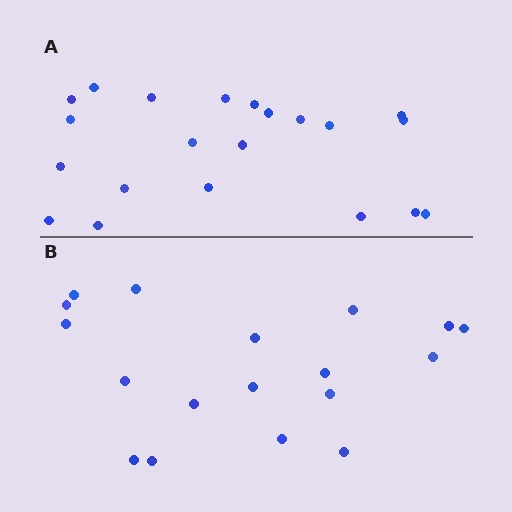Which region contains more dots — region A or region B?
Region A (the top region) has more dots.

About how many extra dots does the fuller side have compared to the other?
Region A has just a few more — roughly 2 or 3 more dots than region B.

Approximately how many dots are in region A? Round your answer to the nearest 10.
About 20 dots. (The exact count is 21, which rounds to 20.)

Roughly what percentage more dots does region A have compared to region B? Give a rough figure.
About 15% more.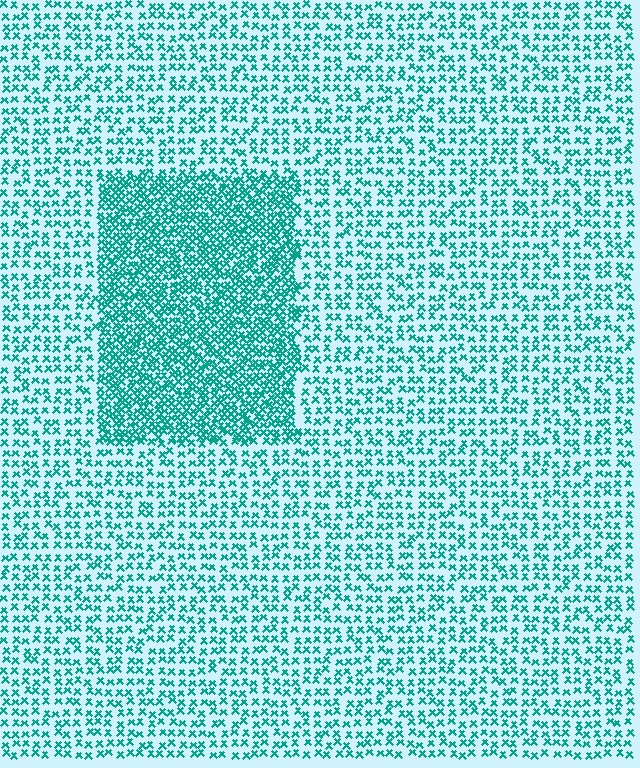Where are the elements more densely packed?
The elements are more densely packed inside the rectangle boundary.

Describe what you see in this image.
The image contains small teal elements arranged at two different densities. A rectangle-shaped region is visible where the elements are more densely packed than the surrounding area.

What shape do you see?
I see a rectangle.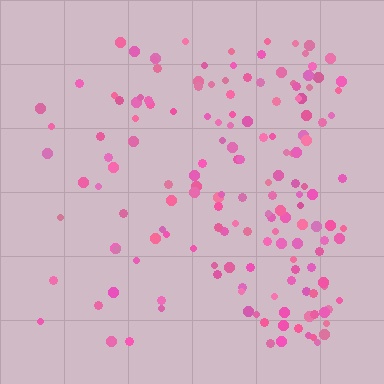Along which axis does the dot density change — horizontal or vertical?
Horizontal.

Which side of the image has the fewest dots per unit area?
The left.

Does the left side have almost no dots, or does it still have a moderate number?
Still a moderate number, just noticeably fewer than the right.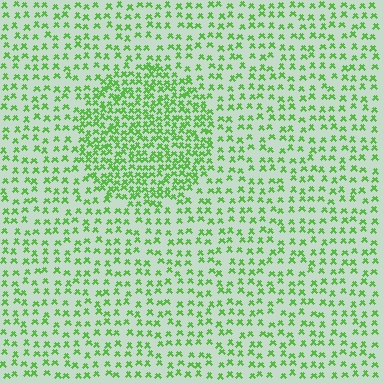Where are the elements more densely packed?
The elements are more densely packed inside the circle boundary.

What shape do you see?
I see a circle.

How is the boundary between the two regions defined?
The boundary is defined by a change in element density (approximately 2.1x ratio). All elements are the same color, size, and shape.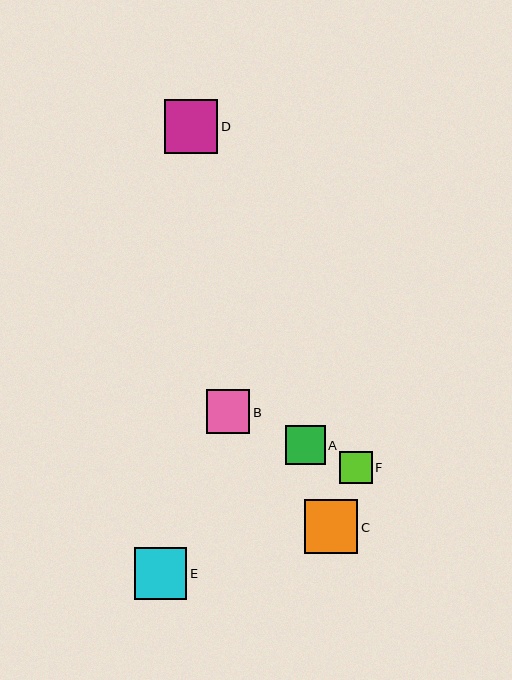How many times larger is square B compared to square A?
Square B is approximately 1.1 times the size of square A.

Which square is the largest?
Square C is the largest with a size of approximately 54 pixels.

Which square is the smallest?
Square F is the smallest with a size of approximately 33 pixels.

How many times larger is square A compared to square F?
Square A is approximately 1.2 times the size of square F.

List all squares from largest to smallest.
From largest to smallest: C, D, E, B, A, F.